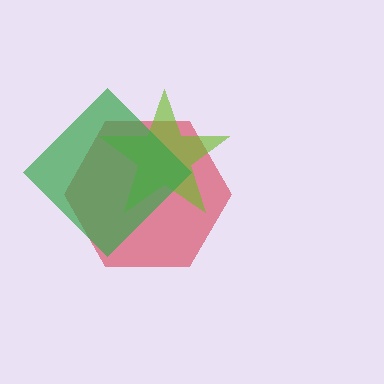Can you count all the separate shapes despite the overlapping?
Yes, there are 3 separate shapes.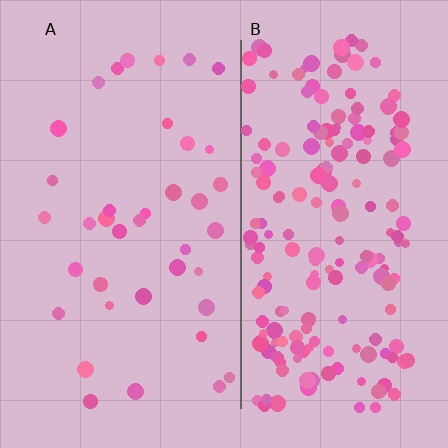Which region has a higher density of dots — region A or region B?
B (the right).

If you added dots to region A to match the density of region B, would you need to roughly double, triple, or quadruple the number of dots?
Approximately quadruple.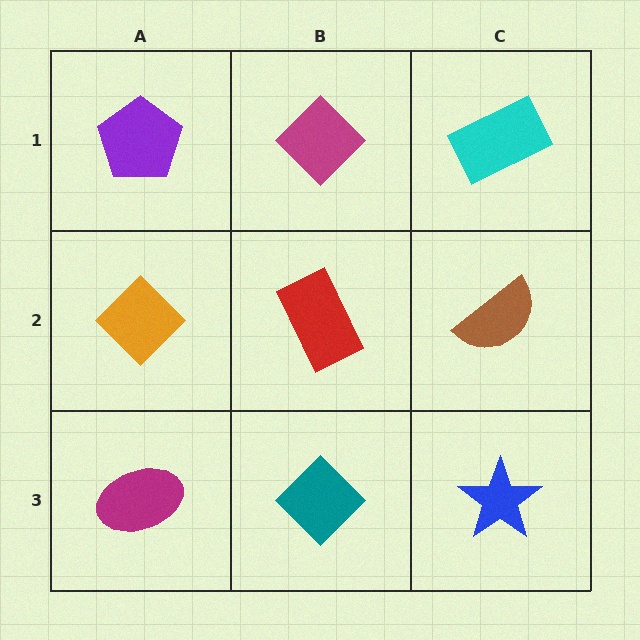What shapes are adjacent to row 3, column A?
An orange diamond (row 2, column A), a teal diamond (row 3, column B).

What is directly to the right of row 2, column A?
A red rectangle.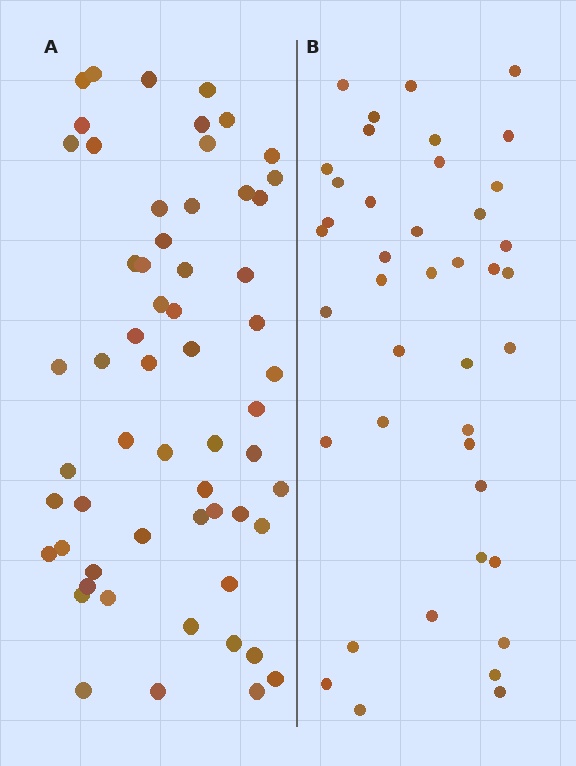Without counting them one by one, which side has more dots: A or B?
Region A (the left region) has more dots.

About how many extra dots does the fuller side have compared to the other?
Region A has approximately 20 more dots than region B.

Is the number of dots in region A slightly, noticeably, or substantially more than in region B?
Region A has noticeably more, but not dramatically so. The ratio is roughly 1.4 to 1.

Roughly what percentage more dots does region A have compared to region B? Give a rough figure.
About 45% more.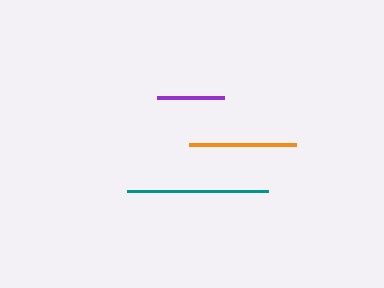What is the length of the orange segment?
The orange segment is approximately 107 pixels long.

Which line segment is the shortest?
The purple line is the shortest at approximately 66 pixels.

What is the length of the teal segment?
The teal segment is approximately 141 pixels long.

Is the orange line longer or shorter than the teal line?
The teal line is longer than the orange line.